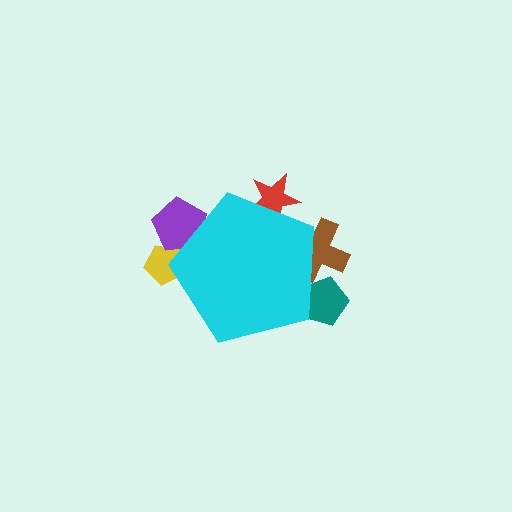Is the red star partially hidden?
Yes, the red star is partially hidden behind the cyan pentagon.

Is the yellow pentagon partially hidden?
Yes, the yellow pentagon is partially hidden behind the cyan pentagon.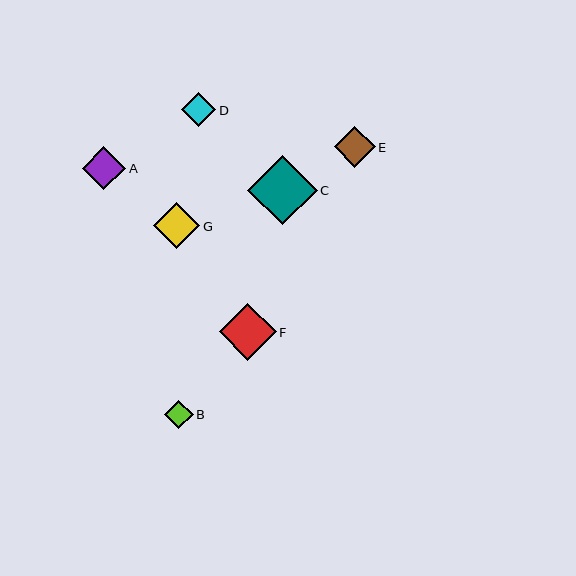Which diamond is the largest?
Diamond C is the largest with a size of approximately 70 pixels.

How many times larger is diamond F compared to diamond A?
Diamond F is approximately 1.3 times the size of diamond A.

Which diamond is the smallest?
Diamond B is the smallest with a size of approximately 28 pixels.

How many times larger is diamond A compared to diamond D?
Diamond A is approximately 1.3 times the size of diamond D.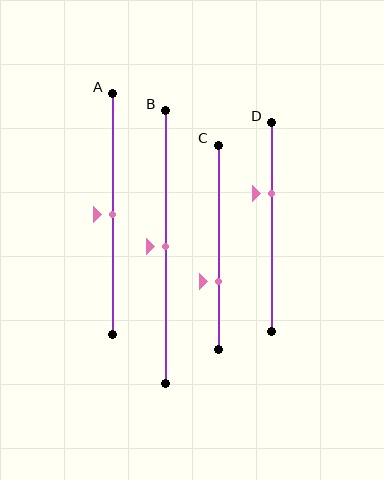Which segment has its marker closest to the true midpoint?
Segment A has its marker closest to the true midpoint.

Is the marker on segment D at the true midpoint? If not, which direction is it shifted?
No, the marker on segment D is shifted upward by about 16% of the segment length.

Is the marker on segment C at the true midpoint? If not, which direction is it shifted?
No, the marker on segment C is shifted downward by about 17% of the segment length.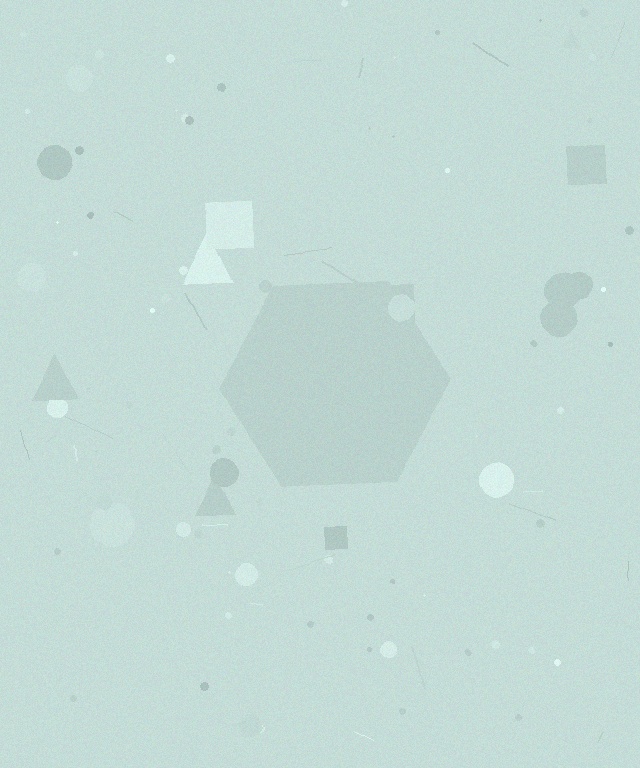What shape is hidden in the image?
A hexagon is hidden in the image.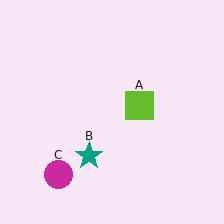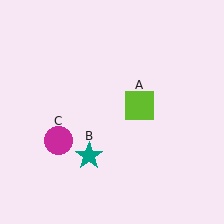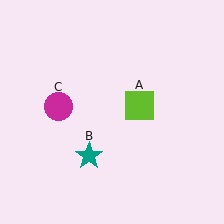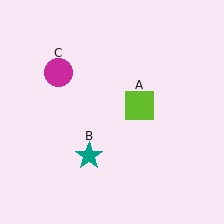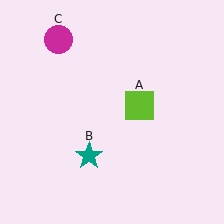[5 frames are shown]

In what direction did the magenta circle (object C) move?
The magenta circle (object C) moved up.